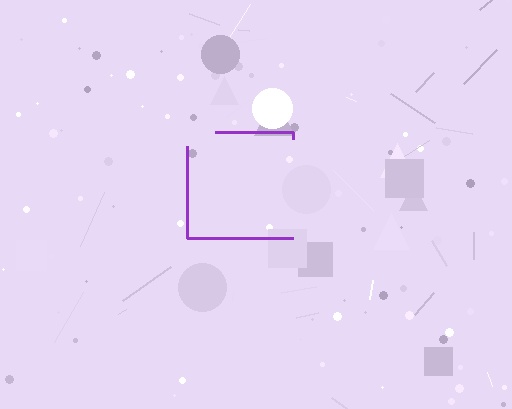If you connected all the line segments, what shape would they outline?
They would outline a square.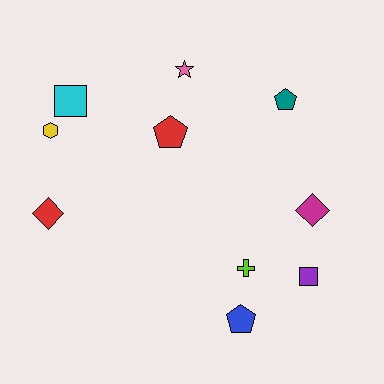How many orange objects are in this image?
There are no orange objects.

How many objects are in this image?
There are 10 objects.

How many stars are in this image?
There is 1 star.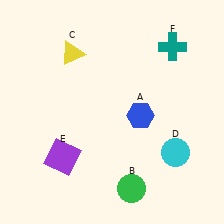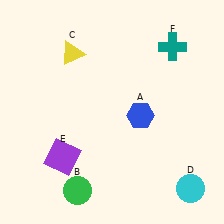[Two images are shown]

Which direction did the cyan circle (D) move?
The cyan circle (D) moved down.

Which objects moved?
The objects that moved are: the green circle (B), the cyan circle (D).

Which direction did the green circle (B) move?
The green circle (B) moved left.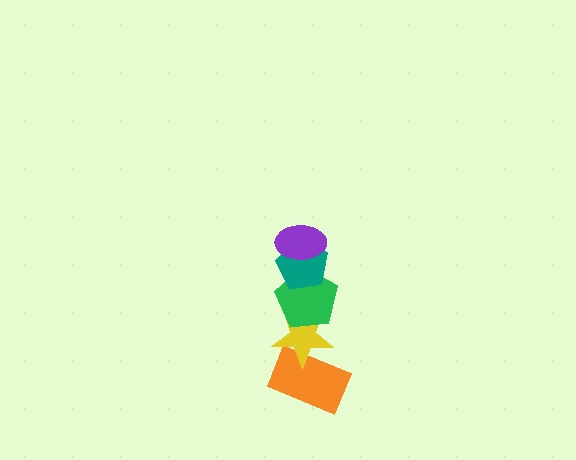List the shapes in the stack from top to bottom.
From top to bottom: the purple ellipse, the teal pentagon, the green pentagon, the yellow star, the orange rectangle.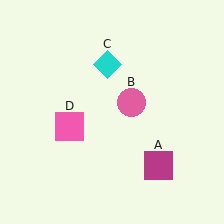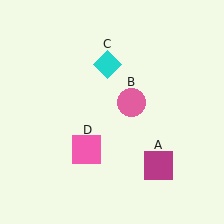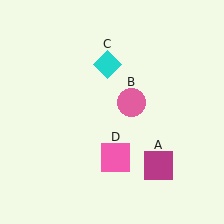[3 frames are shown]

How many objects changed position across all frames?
1 object changed position: pink square (object D).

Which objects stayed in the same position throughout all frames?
Magenta square (object A) and pink circle (object B) and cyan diamond (object C) remained stationary.